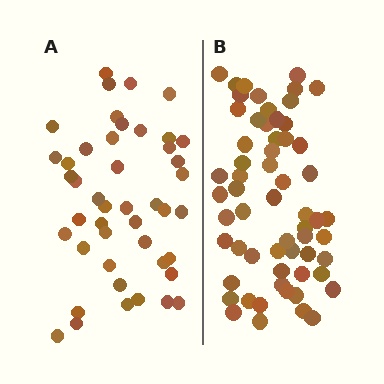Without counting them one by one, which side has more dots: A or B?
Region B (the right region) has more dots.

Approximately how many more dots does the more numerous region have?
Region B has approximately 15 more dots than region A.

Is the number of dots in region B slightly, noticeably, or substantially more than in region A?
Region B has noticeably more, but not dramatically so. The ratio is roughly 1.3 to 1.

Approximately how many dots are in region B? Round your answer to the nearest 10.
About 60 dots.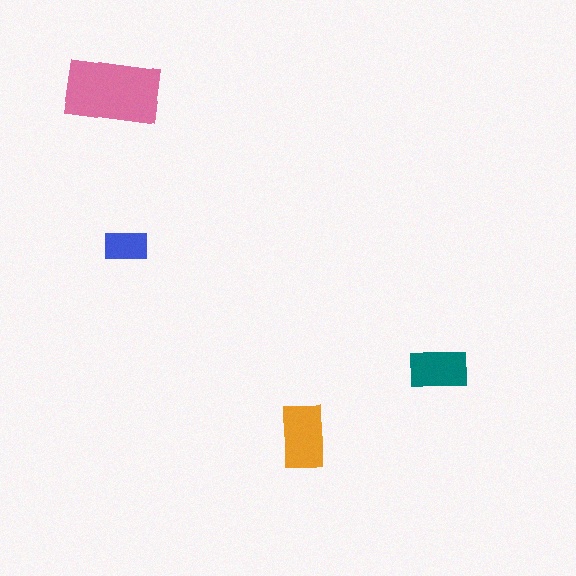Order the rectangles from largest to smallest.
the pink one, the orange one, the teal one, the blue one.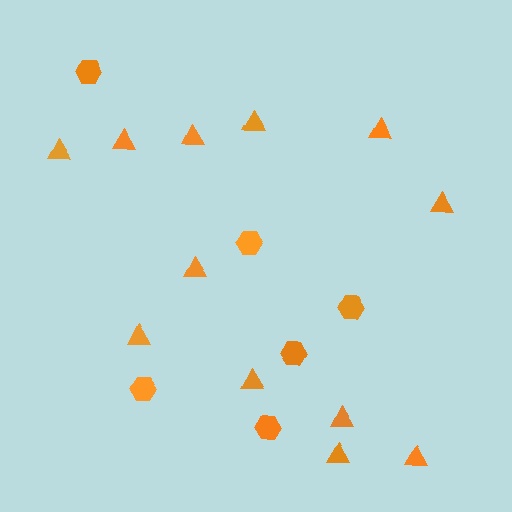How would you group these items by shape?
There are 2 groups: one group of triangles (12) and one group of hexagons (6).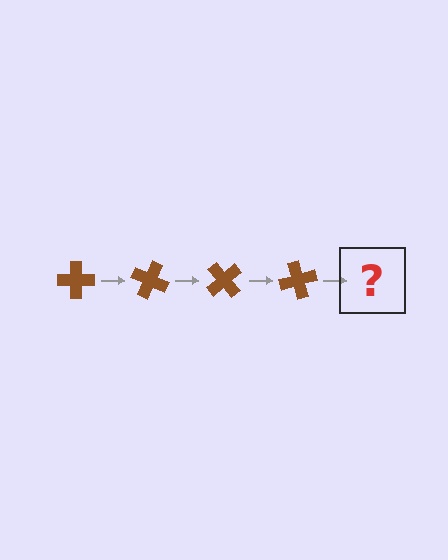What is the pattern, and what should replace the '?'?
The pattern is that the cross rotates 25 degrees each step. The '?' should be a brown cross rotated 100 degrees.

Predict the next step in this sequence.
The next step is a brown cross rotated 100 degrees.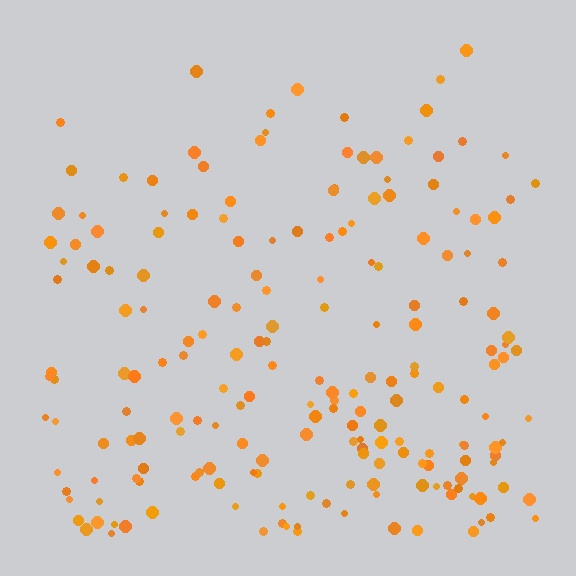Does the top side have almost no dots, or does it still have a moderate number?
Still a moderate number, just noticeably fewer than the bottom.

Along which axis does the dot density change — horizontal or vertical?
Vertical.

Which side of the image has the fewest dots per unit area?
The top.